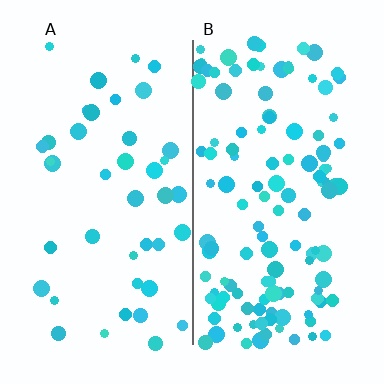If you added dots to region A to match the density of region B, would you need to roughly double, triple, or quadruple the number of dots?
Approximately triple.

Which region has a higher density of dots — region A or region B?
B (the right).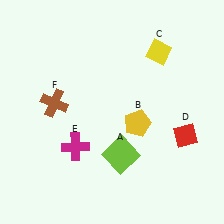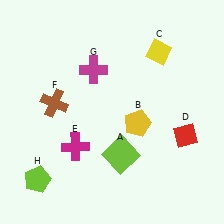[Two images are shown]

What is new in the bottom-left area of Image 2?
A lime pentagon (H) was added in the bottom-left area of Image 2.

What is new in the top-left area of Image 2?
A magenta cross (G) was added in the top-left area of Image 2.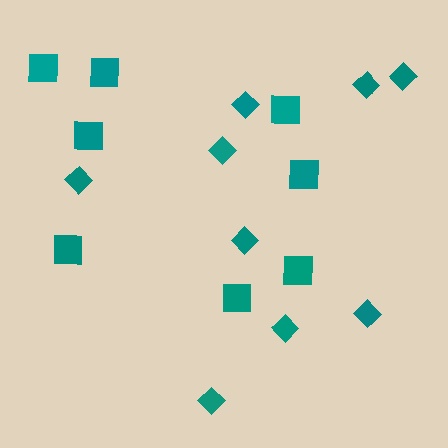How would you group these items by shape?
There are 2 groups: one group of diamonds (9) and one group of squares (8).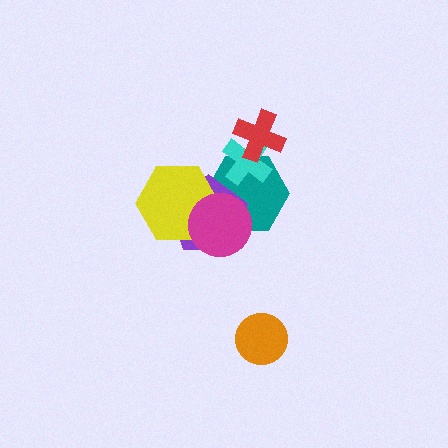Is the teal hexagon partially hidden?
Yes, it is partially covered by another shape.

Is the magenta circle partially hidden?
No, no other shape covers it.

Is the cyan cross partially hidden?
Yes, it is partially covered by another shape.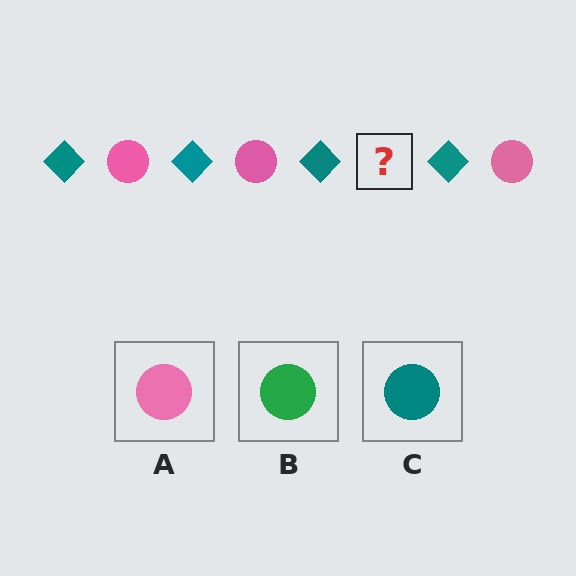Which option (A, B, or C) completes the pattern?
A.